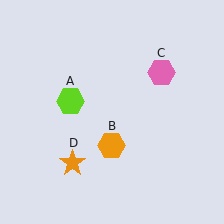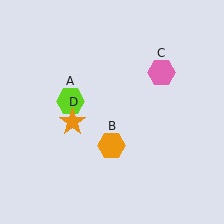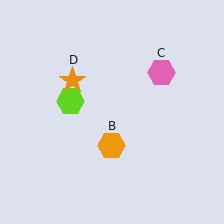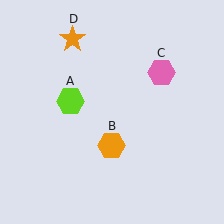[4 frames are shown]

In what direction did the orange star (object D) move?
The orange star (object D) moved up.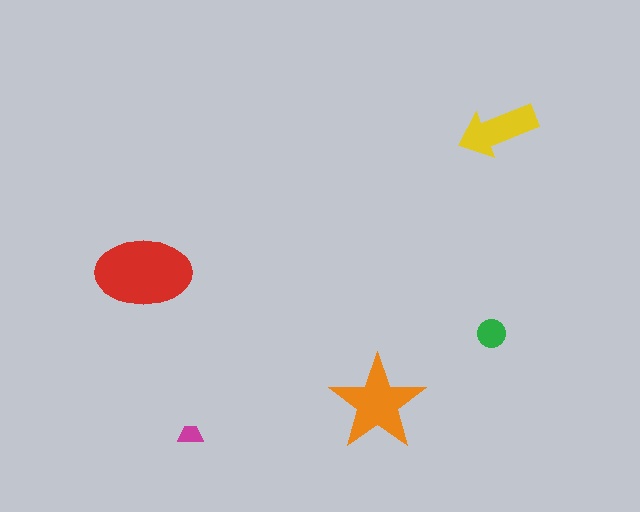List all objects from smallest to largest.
The magenta trapezoid, the green circle, the yellow arrow, the orange star, the red ellipse.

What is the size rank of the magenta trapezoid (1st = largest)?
5th.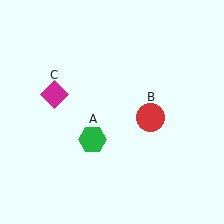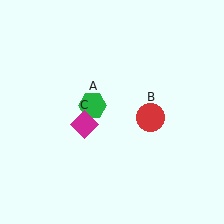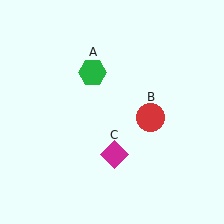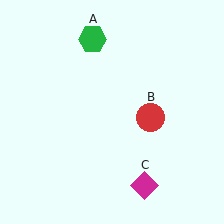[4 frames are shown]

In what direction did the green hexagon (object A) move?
The green hexagon (object A) moved up.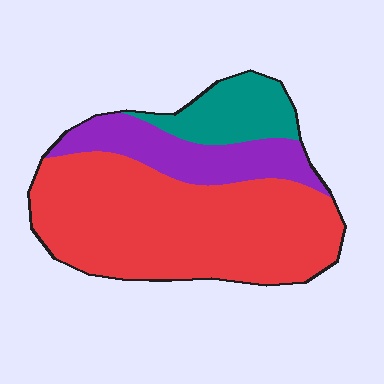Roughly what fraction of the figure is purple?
Purple covers 21% of the figure.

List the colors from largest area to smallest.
From largest to smallest: red, purple, teal.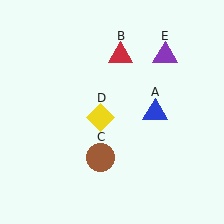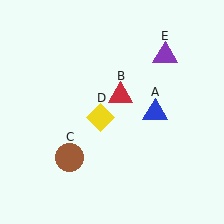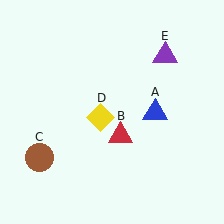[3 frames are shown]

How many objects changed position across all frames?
2 objects changed position: red triangle (object B), brown circle (object C).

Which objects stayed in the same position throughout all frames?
Blue triangle (object A) and yellow diamond (object D) and purple triangle (object E) remained stationary.